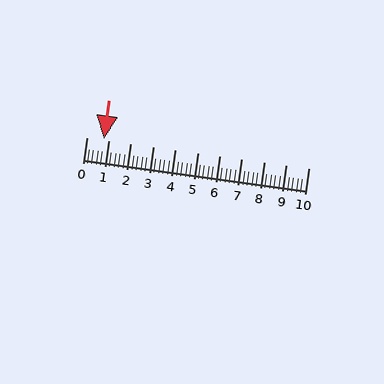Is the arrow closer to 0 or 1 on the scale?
The arrow is closer to 1.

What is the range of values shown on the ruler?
The ruler shows values from 0 to 10.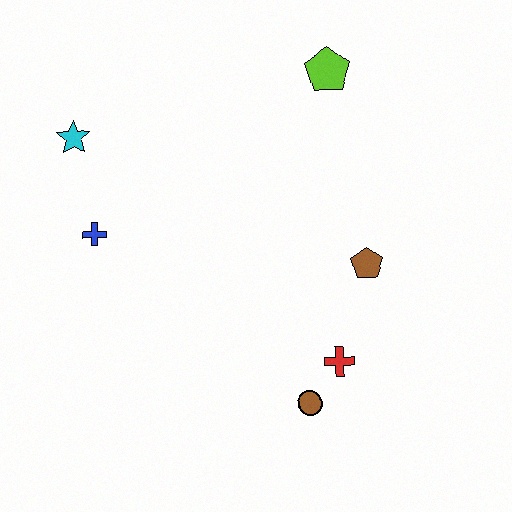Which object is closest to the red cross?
The brown circle is closest to the red cross.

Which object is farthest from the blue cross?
The lime pentagon is farthest from the blue cross.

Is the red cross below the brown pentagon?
Yes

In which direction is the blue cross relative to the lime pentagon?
The blue cross is to the left of the lime pentagon.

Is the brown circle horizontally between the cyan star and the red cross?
Yes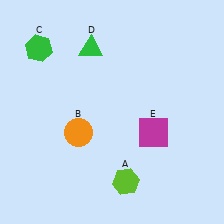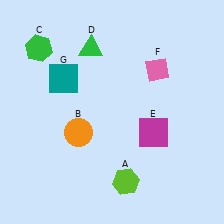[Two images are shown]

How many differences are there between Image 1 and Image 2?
There are 2 differences between the two images.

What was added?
A pink diamond (F), a teal square (G) were added in Image 2.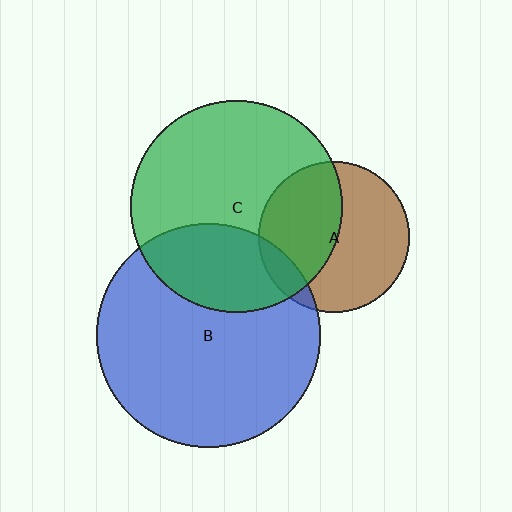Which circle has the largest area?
Circle B (blue).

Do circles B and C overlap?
Yes.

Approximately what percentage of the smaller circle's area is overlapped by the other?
Approximately 30%.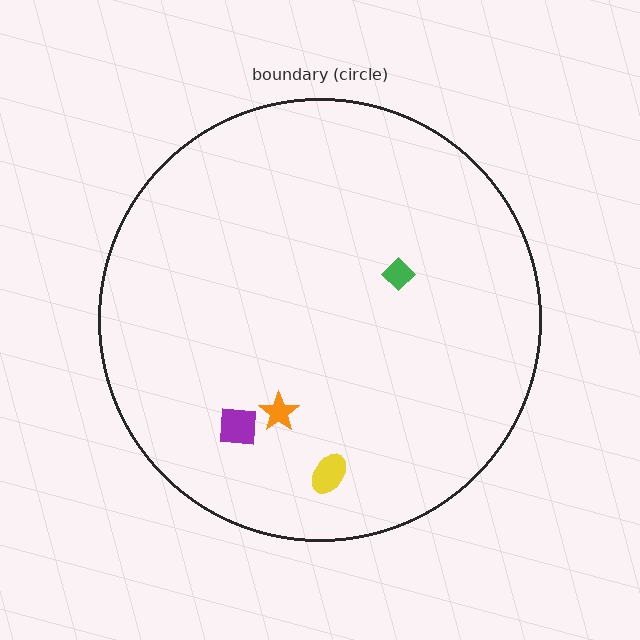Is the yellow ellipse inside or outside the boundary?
Inside.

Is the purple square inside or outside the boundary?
Inside.